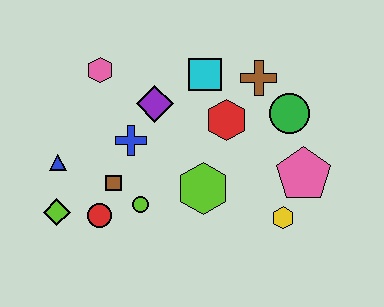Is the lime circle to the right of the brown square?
Yes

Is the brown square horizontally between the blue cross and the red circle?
Yes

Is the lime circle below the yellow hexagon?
No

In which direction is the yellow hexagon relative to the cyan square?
The yellow hexagon is below the cyan square.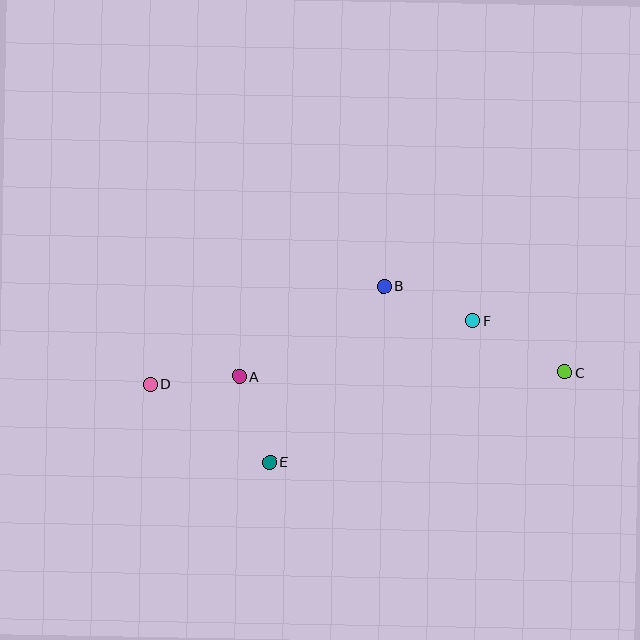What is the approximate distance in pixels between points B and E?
The distance between B and E is approximately 210 pixels.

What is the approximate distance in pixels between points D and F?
The distance between D and F is approximately 329 pixels.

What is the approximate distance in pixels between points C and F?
The distance between C and F is approximately 106 pixels.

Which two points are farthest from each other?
Points C and D are farthest from each other.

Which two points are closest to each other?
Points A and D are closest to each other.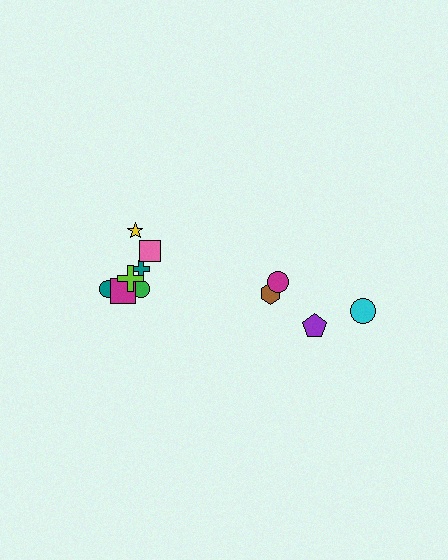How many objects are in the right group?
There are 4 objects.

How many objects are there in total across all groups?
There are 11 objects.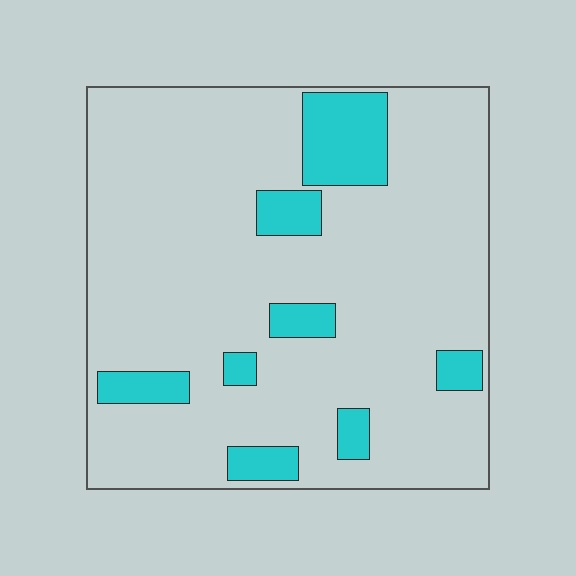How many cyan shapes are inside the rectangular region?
8.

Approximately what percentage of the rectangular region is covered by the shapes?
Approximately 15%.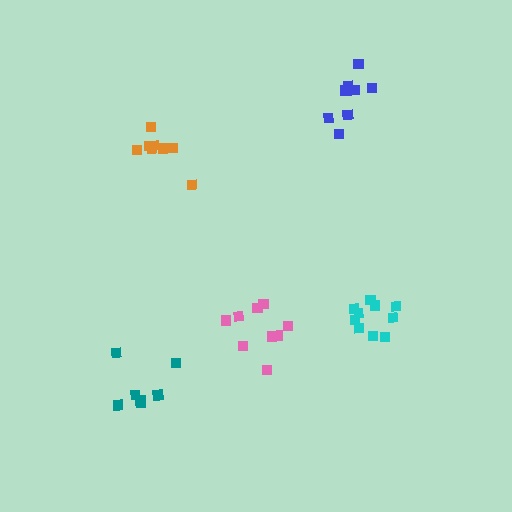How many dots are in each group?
Group 1: 9 dots, Group 2: 8 dots, Group 3: 10 dots, Group 4: 7 dots, Group 5: 9 dots (43 total).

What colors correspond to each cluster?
The clusters are colored: pink, orange, cyan, teal, blue.